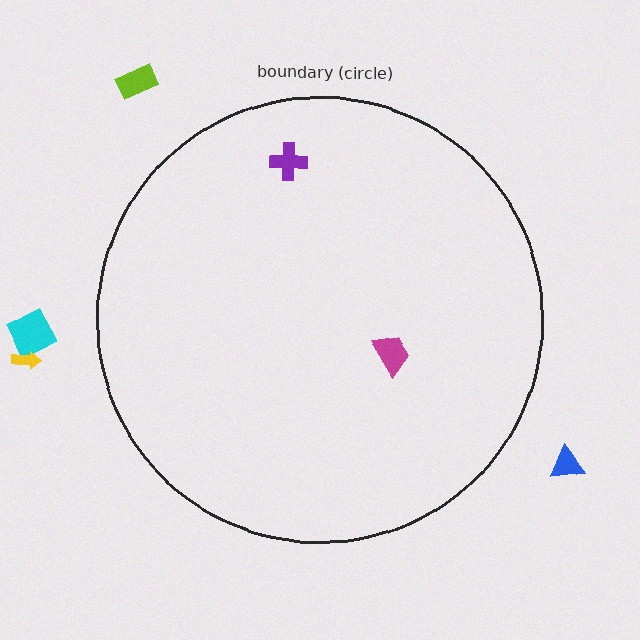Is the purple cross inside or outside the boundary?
Inside.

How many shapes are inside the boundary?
2 inside, 4 outside.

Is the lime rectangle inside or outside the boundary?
Outside.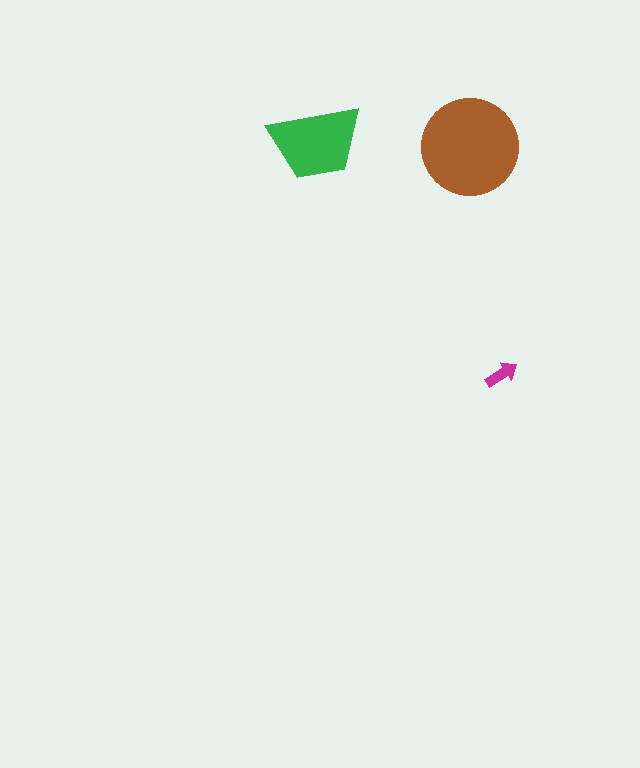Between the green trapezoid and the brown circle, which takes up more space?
The brown circle.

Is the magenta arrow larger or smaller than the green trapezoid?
Smaller.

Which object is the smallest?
The magenta arrow.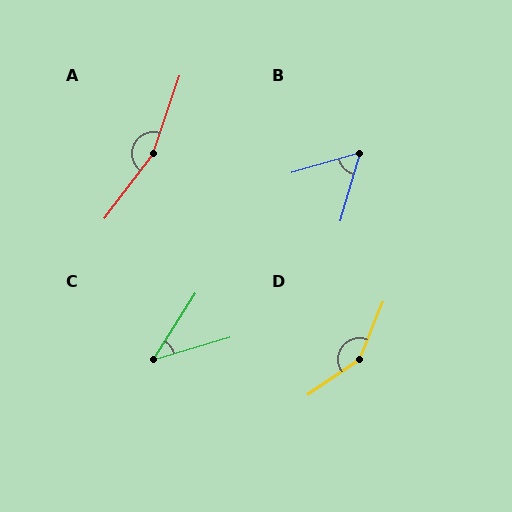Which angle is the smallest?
C, at approximately 41 degrees.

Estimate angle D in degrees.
Approximately 147 degrees.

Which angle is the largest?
A, at approximately 162 degrees.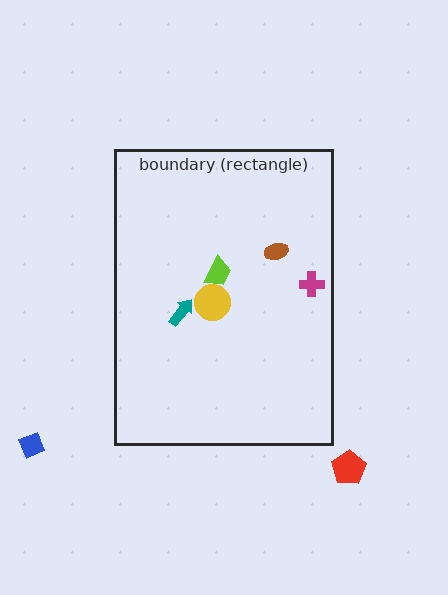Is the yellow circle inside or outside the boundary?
Inside.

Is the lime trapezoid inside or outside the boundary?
Inside.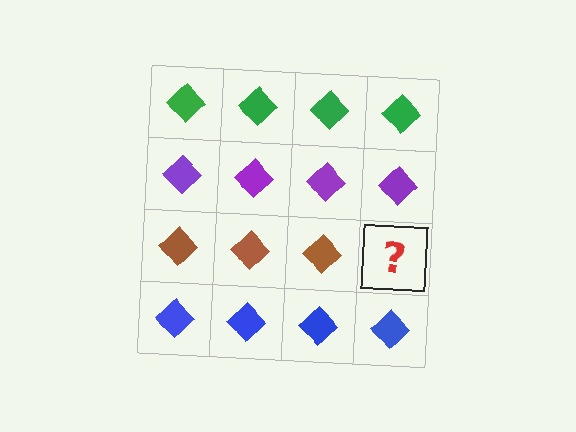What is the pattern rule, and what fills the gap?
The rule is that each row has a consistent color. The gap should be filled with a brown diamond.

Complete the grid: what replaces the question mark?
The question mark should be replaced with a brown diamond.